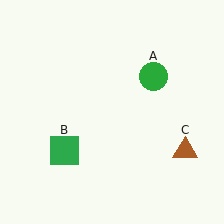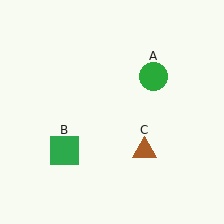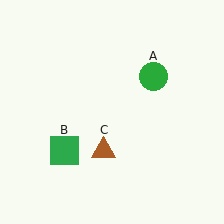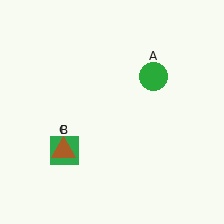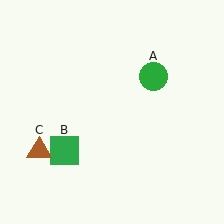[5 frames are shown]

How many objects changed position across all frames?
1 object changed position: brown triangle (object C).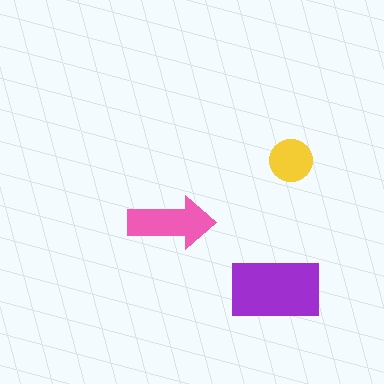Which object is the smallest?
The yellow circle.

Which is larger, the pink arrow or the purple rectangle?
The purple rectangle.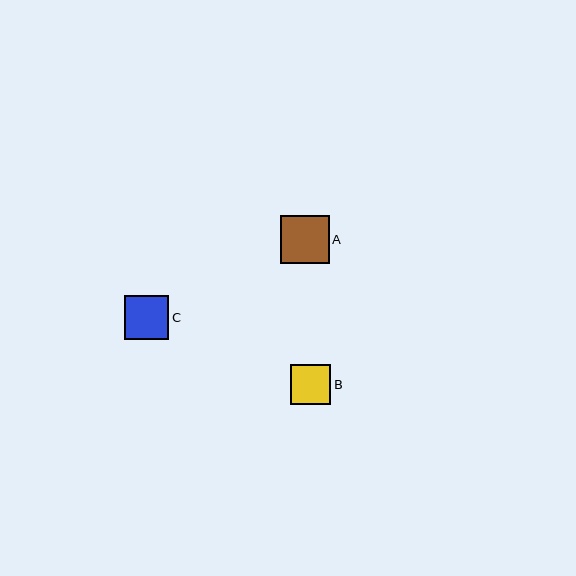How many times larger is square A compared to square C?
Square A is approximately 1.1 times the size of square C.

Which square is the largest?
Square A is the largest with a size of approximately 49 pixels.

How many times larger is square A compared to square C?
Square A is approximately 1.1 times the size of square C.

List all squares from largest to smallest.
From largest to smallest: A, C, B.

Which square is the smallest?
Square B is the smallest with a size of approximately 40 pixels.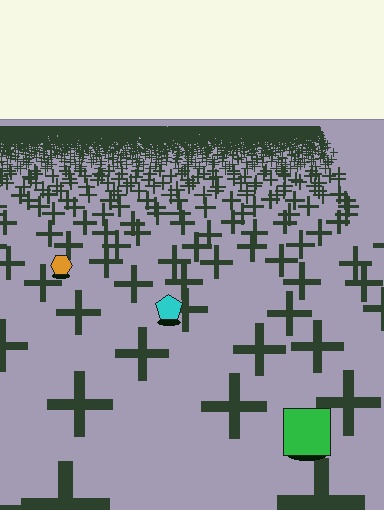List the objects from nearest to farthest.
From nearest to farthest: the green square, the cyan pentagon, the orange hexagon.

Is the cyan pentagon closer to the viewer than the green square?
No. The green square is closer — you can tell from the texture gradient: the ground texture is coarser near it.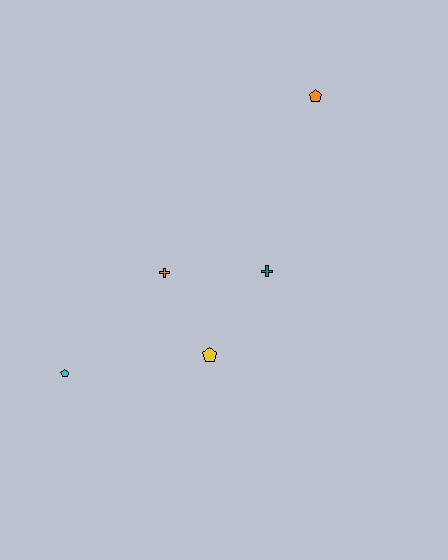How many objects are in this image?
There are 5 objects.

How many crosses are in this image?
There are 2 crosses.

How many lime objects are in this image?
There are no lime objects.